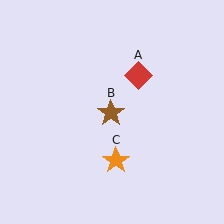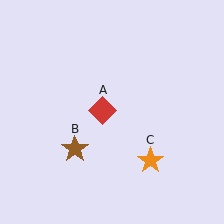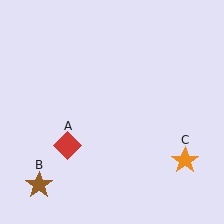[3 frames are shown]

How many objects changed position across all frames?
3 objects changed position: red diamond (object A), brown star (object B), orange star (object C).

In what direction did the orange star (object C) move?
The orange star (object C) moved right.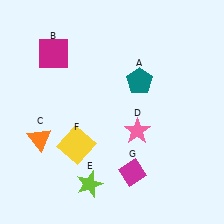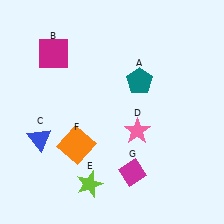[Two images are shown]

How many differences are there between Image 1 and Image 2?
There are 2 differences between the two images.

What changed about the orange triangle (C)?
In Image 1, C is orange. In Image 2, it changed to blue.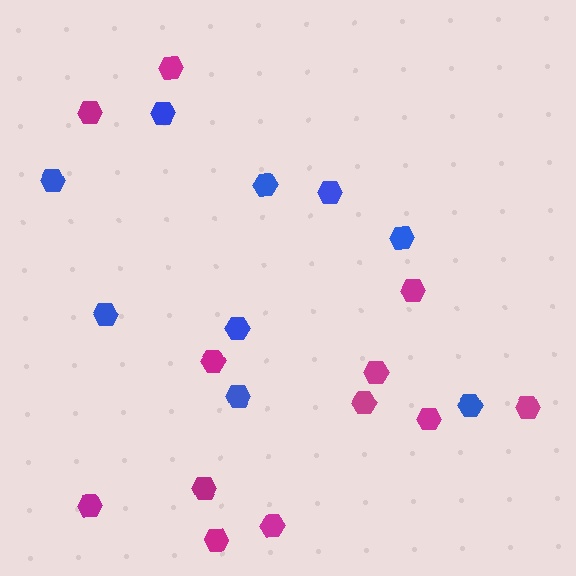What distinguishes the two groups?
There are 2 groups: one group of magenta hexagons (12) and one group of blue hexagons (9).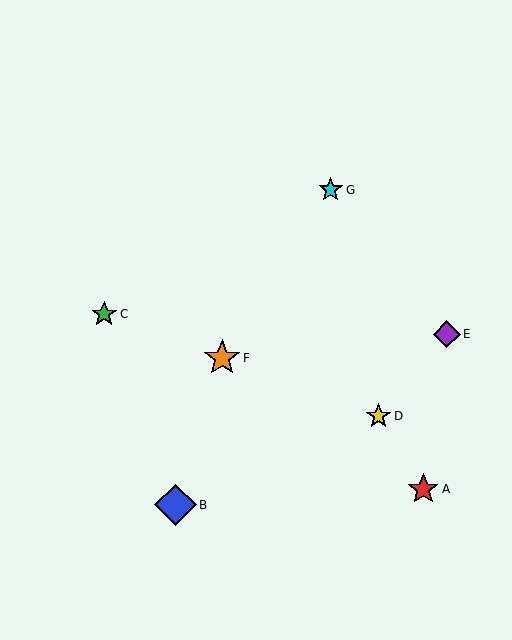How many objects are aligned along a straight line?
3 objects (C, D, F) are aligned along a straight line.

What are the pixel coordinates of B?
Object B is at (176, 505).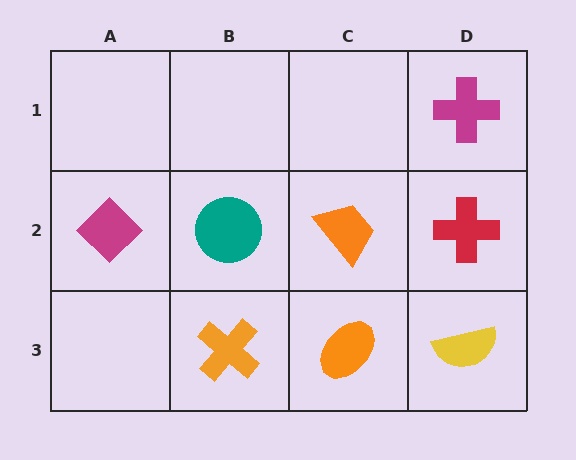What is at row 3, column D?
A yellow semicircle.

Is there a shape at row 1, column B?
No, that cell is empty.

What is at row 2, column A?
A magenta diamond.